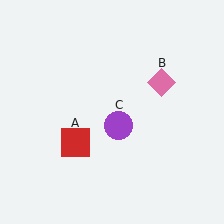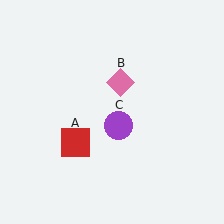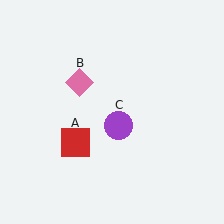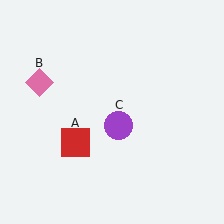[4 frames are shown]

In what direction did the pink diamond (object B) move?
The pink diamond (object B) moved left.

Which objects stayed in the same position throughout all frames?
Red square (object A) and purple circle (object C) remained stationary.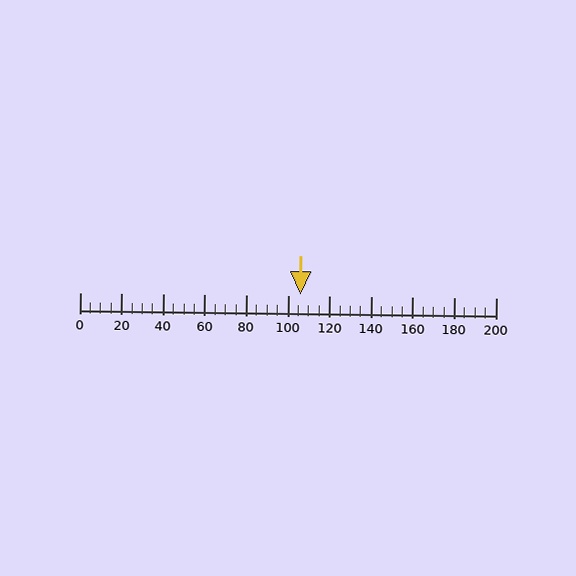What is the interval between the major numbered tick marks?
The major tick marks are spaced 20 units apart.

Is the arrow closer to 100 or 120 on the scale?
The arrow is closer to 100.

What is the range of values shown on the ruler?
The ruler shows values from 0 to 200.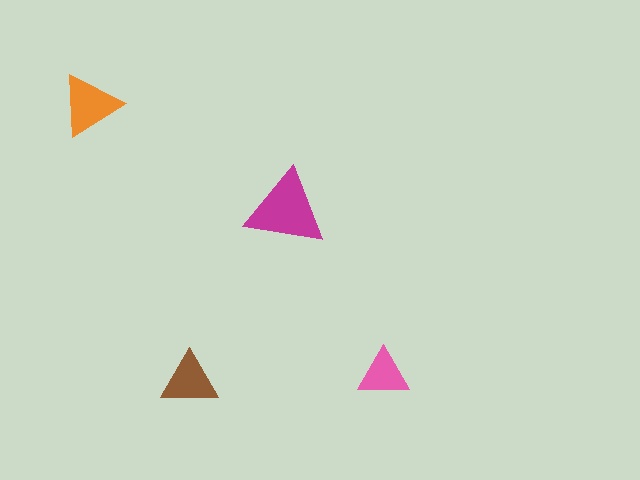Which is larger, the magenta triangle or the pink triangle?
The magenta one.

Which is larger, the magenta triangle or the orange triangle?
The magenta one.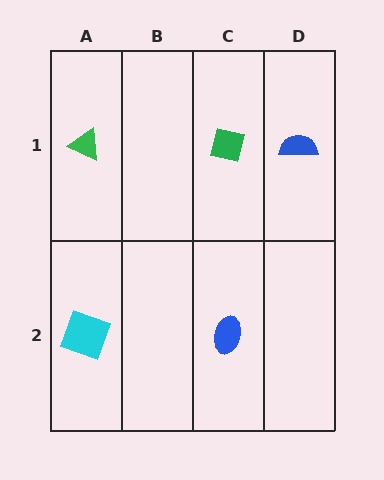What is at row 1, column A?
A green triangle.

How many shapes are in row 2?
2 shapes.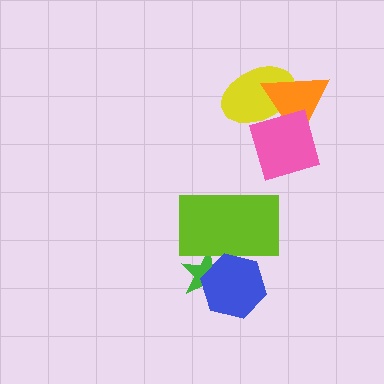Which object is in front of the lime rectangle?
The blue hexagon is in front of the lime rectangle.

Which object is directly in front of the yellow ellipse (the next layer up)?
The orange triangle is directly in front of the yellow ellipse.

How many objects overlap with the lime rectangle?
2 objects overlap with the lime rectangle.